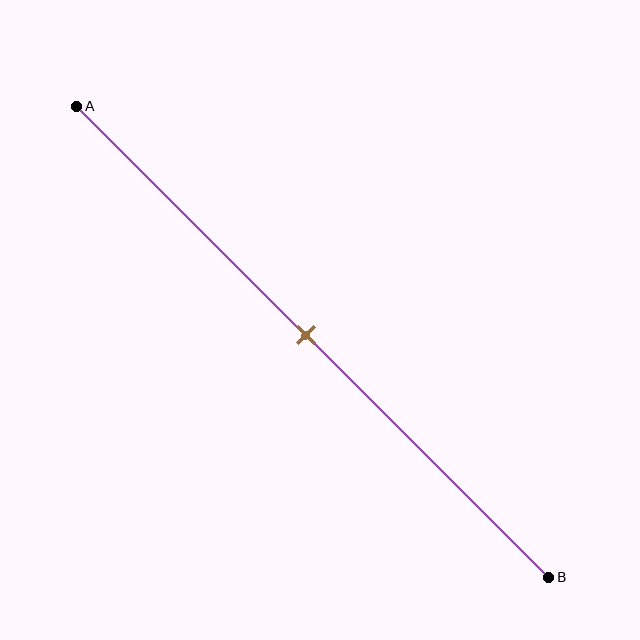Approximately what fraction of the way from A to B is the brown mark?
The brown mark is approximately 50% of the way from A to B.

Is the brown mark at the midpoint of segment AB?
Yes, the mark is approximately at the midpoint.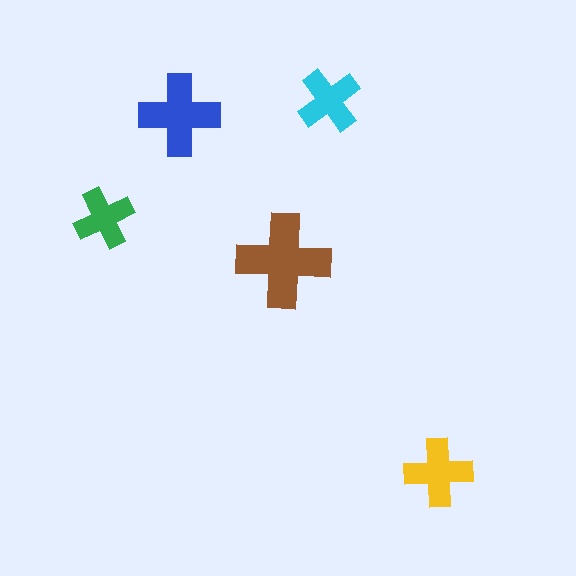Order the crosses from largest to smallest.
the brown one, the blue one, the yellow one, the cyan one, the green one.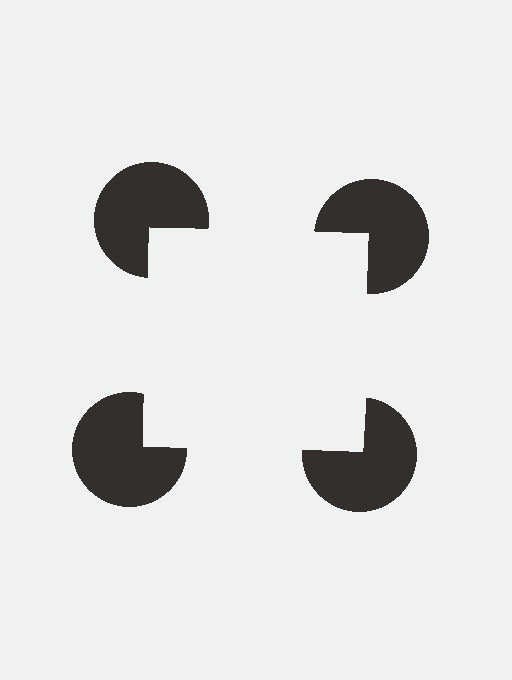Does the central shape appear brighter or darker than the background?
It typically appears slightly brighter than the background, even though no actual brightness change is drawn.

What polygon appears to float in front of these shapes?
An illusory square — its edges are inferred from the aligned wedge cuts in the pac-man discs, not physically drawn.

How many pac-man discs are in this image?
There are 4 — one at each vertex of the illusory square.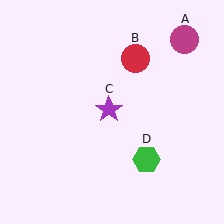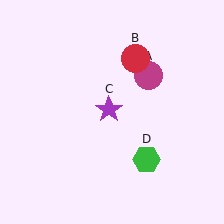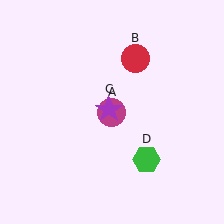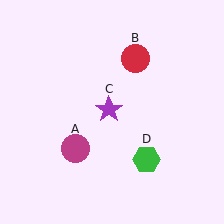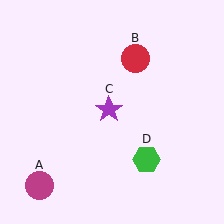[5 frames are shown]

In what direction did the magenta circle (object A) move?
The magenta circle (object A) moved down and to the left.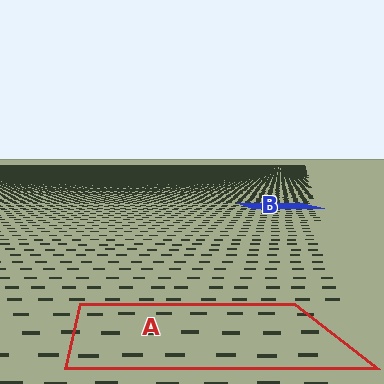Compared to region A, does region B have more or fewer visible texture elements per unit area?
Region B has more texture elements per unit area — they are packed more densely because it is farther away.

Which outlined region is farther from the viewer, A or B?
Region B is farther from the viewer — the texture elements inside it appear smaller and more densely packed.